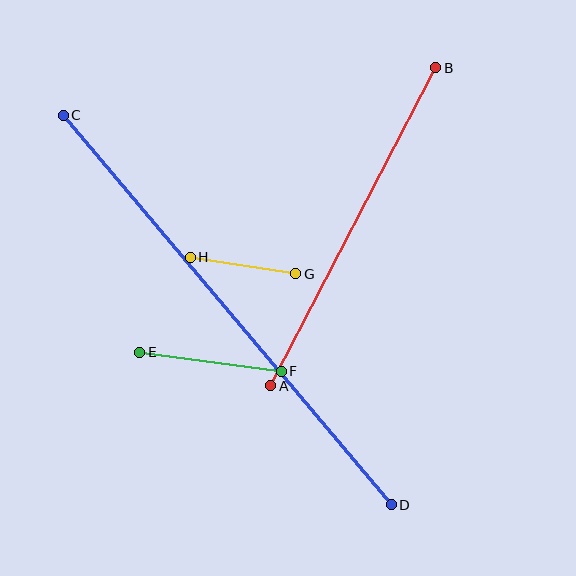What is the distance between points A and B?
The distance is approximately 359 pixels.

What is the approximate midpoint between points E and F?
The midpoint is at approximately (211, 362) pixels.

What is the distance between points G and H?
The distance is approximately 107 pixels.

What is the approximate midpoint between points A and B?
The midpoint is at approximately (353, 227) pixels.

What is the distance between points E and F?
The distance is approximately 142 pixels.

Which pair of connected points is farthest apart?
Points C and D are farthest apart.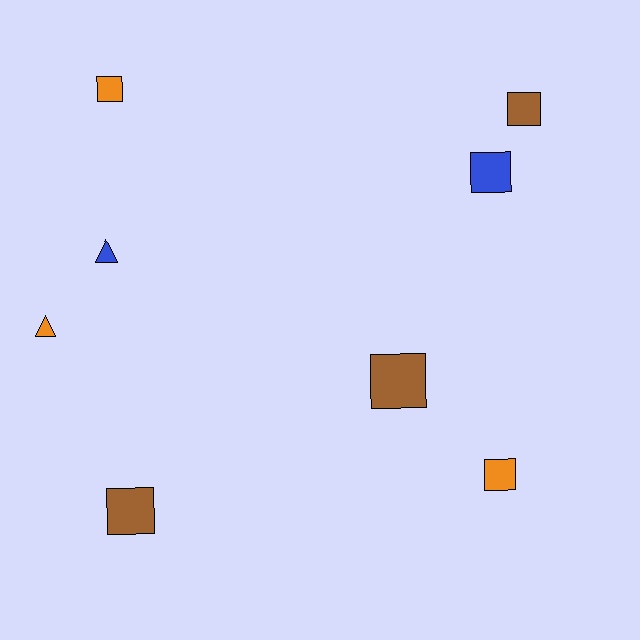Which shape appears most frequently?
Square, with 6 objects.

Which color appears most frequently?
Brown, with 3 objects.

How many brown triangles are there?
There are no brown triangles.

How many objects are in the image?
There are 8 objects.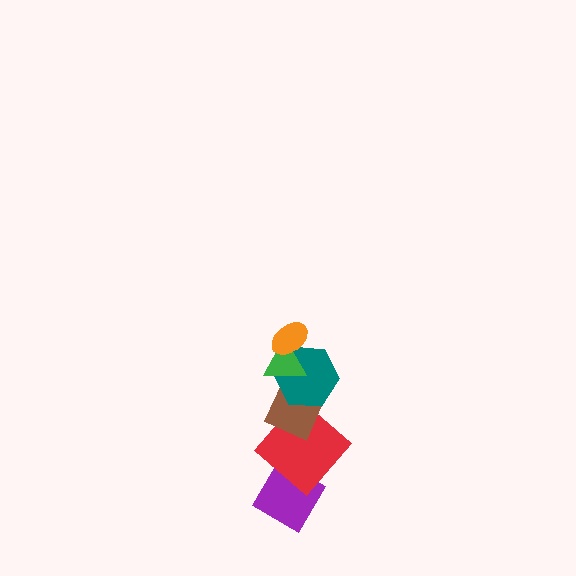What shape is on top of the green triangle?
The orange ellipse is on top of the green triangle.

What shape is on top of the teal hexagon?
The green triangle is on top of the teal hexagon.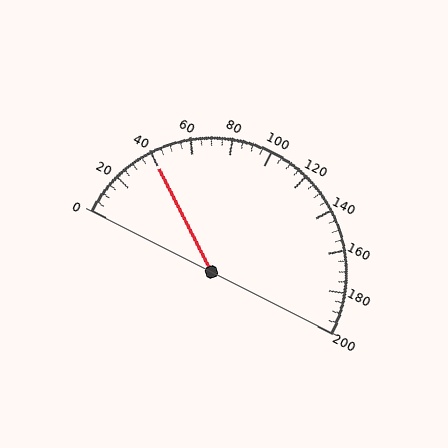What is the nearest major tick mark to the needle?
The nearest major tick mark is 40.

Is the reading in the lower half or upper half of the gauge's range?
The reading is in the lower half of the range (0 to 200).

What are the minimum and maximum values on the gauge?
The gauge ranges from 0 to 200.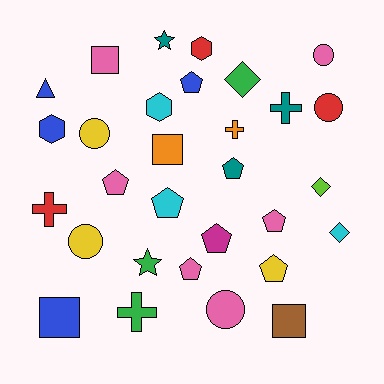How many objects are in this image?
There are 30 objects.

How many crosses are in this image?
There are 4 crosses.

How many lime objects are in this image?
There is 1 lime object.